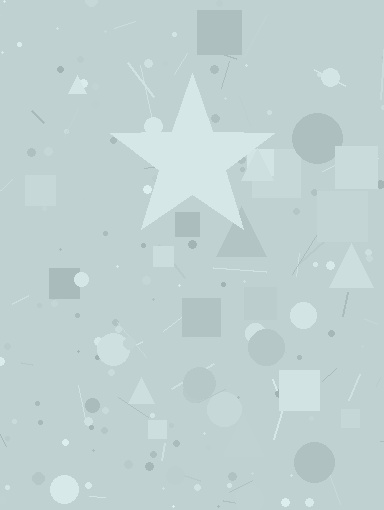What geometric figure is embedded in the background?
A star is embedded in the background.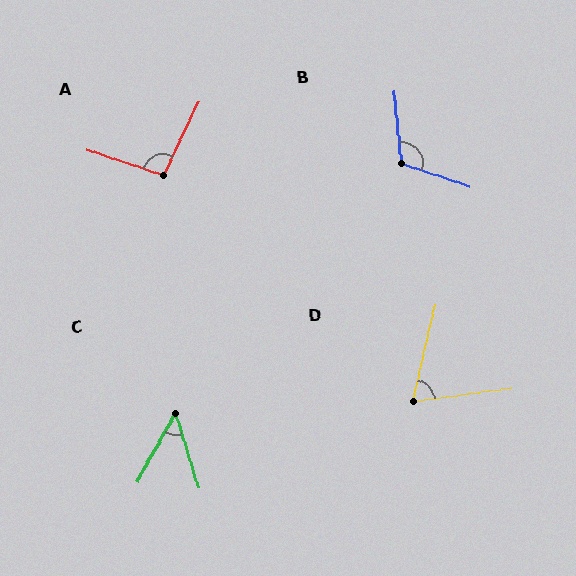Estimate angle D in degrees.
Approximately 69 degrees.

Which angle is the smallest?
C, at approximately 46 degrees.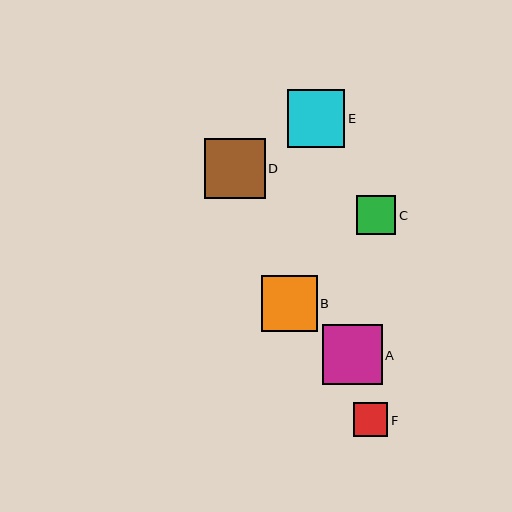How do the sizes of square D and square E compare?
Square D and square E are approximately the same size.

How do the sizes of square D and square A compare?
Square D and square A are approximately the same size.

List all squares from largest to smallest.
From largest to smallest: D, A, E, B, C, F.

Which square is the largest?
Square D is the largest with a size of approximately 61 pixels.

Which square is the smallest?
Square F is the smallest with a size of approximately 34 pixels.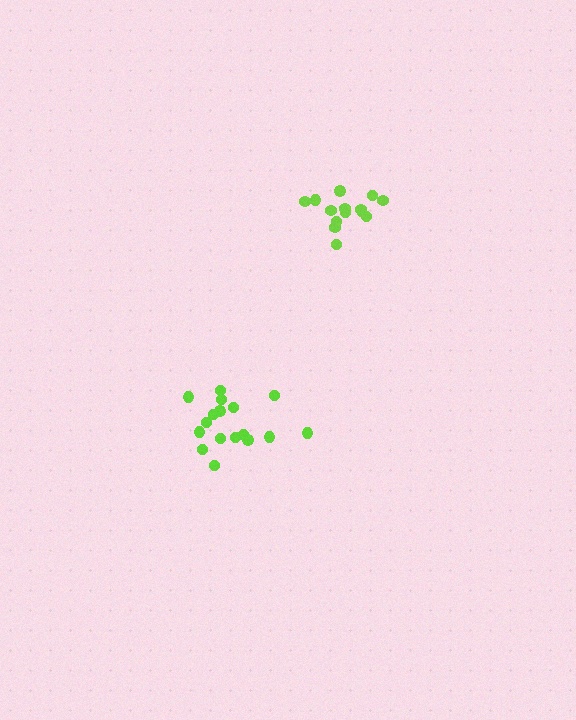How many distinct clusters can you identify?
There are 2 distinct clusters.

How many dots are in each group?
Group 1: 17 dots, Group 2: 14 dots (31 total).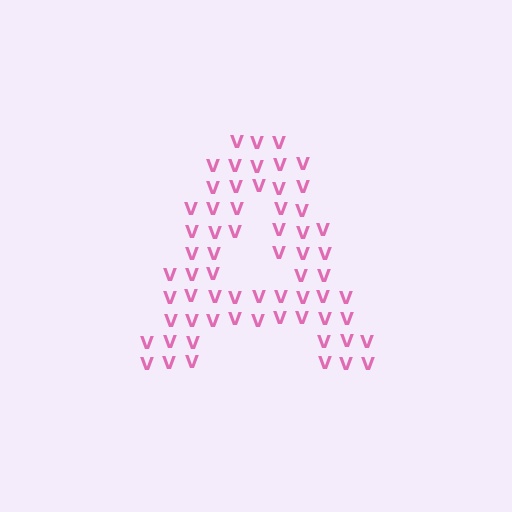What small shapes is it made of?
It is made of small letter V's.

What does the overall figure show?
The overall figure shows the letter A.